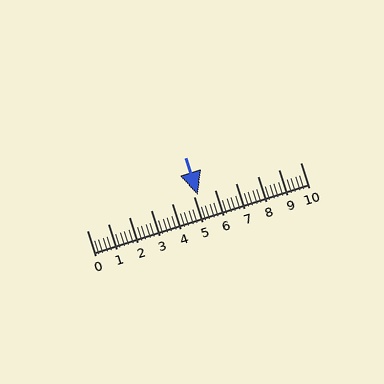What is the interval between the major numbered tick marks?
The major tick marks are spaced 1 units apart.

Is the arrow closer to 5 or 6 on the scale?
The arrow is closer to 5.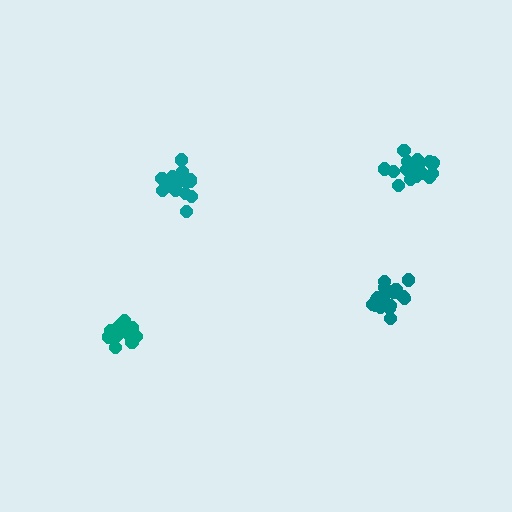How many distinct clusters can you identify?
There are 4 distinct clusters.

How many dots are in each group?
Group 1: 19 dots, Group 2: 16 dots, Group 3: 19 dots, Group 4: 16 dots (70 total).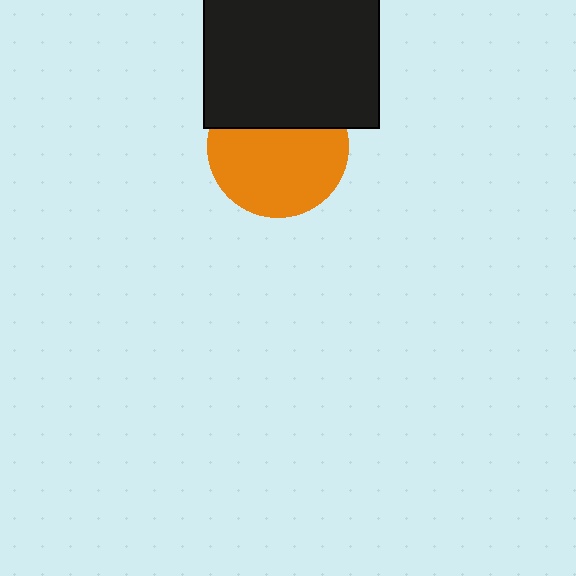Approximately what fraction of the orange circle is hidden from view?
Roughly 35% of the orange circle is hidden behind the black rectangle.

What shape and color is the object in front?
The object in front is a black rectangle.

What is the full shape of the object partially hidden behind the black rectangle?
The partially hidden object is an orange circle.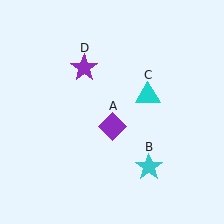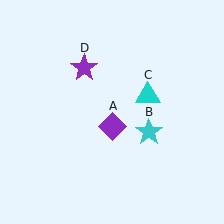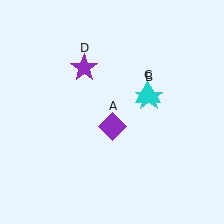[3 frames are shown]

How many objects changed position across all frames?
1 object changed position: cyan star (object B).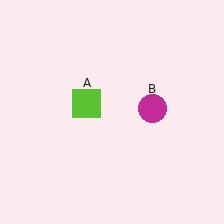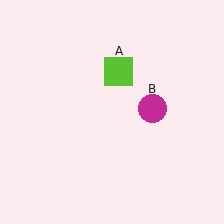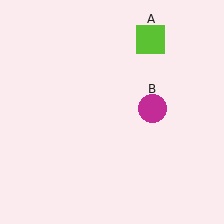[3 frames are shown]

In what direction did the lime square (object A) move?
The lime square (object A) moved up and to the right.